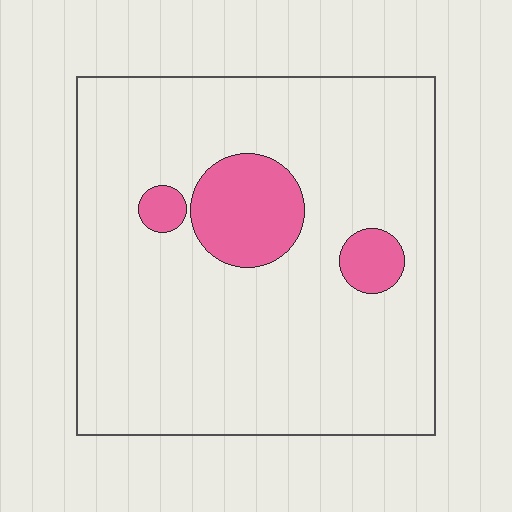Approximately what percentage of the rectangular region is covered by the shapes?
Approximately 10%.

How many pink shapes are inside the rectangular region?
3.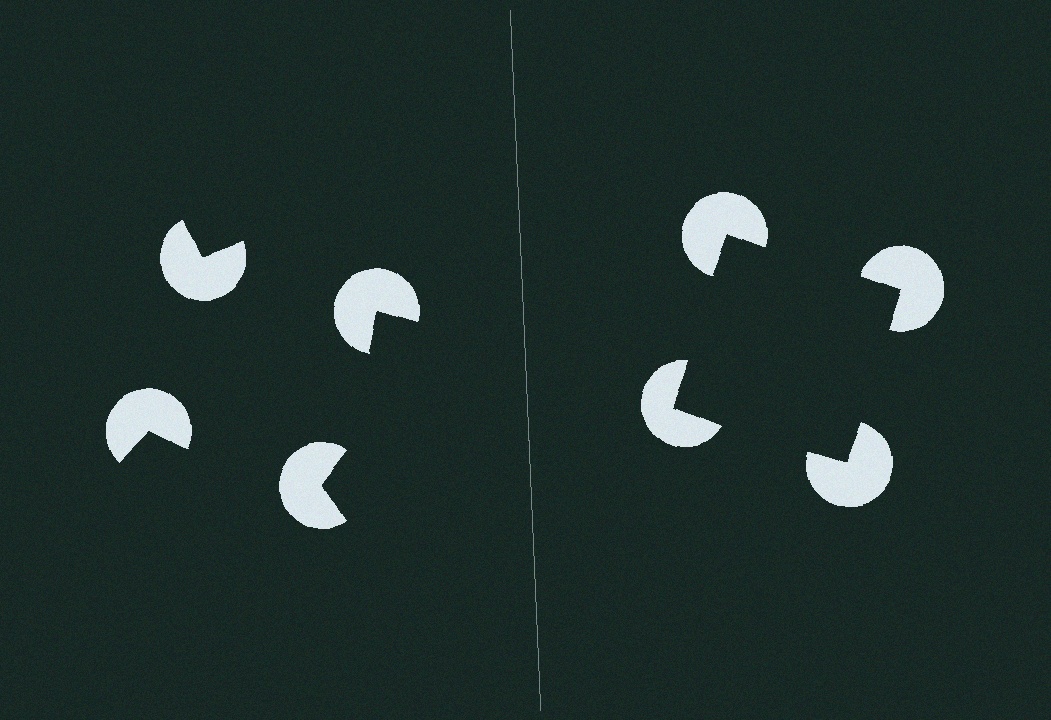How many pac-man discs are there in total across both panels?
8 — 4 on each side.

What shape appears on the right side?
An illusory square.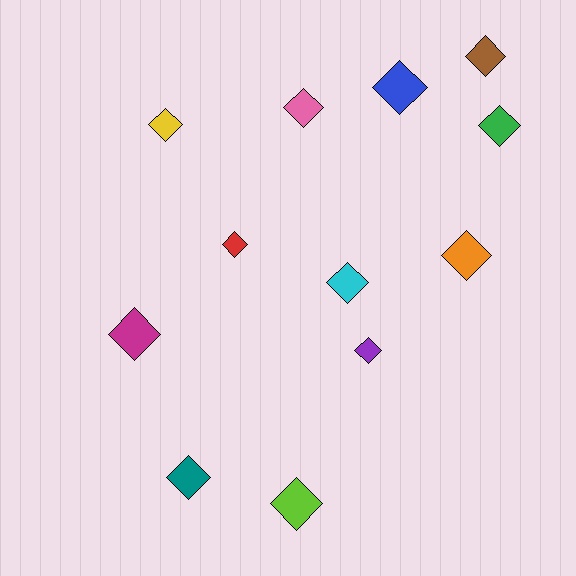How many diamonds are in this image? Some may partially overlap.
There are 12 diamonds.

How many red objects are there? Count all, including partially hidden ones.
There is 1 red object.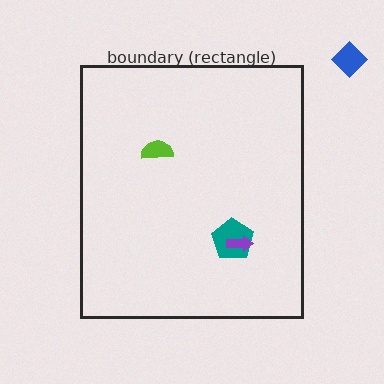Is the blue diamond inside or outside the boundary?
Outside.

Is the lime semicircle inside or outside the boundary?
Inside.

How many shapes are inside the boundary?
3 inside, 1 outside.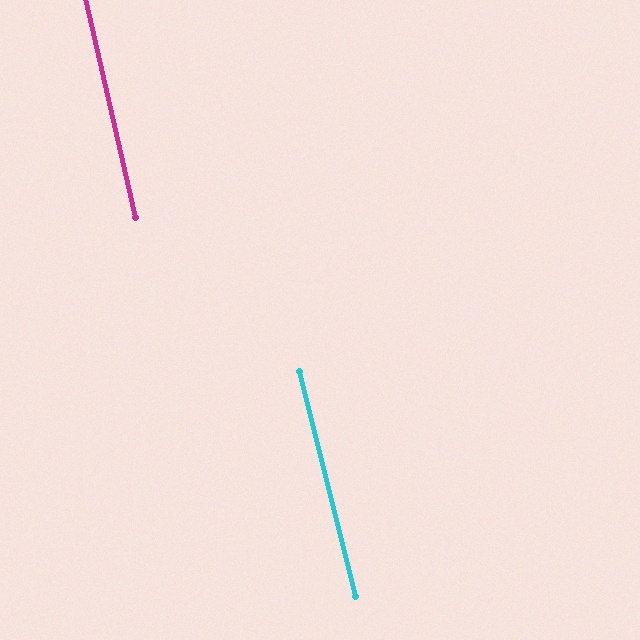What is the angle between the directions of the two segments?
Approximately 1 degree.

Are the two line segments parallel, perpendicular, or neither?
Parallel — their directions differ by only 1.4°.